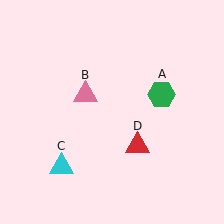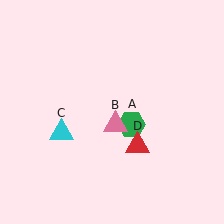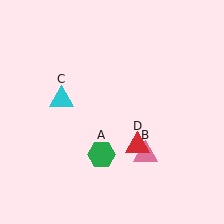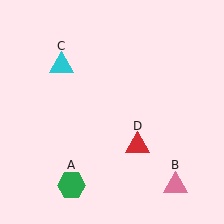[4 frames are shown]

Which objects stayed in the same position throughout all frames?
Red triangle (object D) remained stationary.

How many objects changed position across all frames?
3 objects changed position: green hexagon (object A), pink triangle (object B), cyan triangle (object C).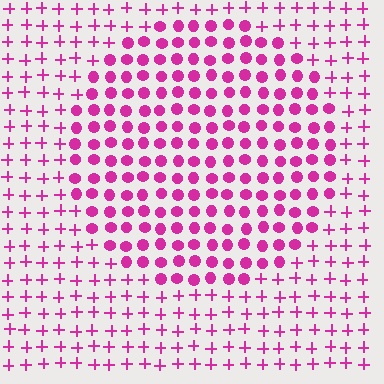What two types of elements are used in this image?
The image uses circles inside the circle region and plus signs outside it.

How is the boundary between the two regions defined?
The boundary is defined by a change in element shape: circles inside vs. plus signs outside. All elements share the same color and spacing.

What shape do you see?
I see a circle.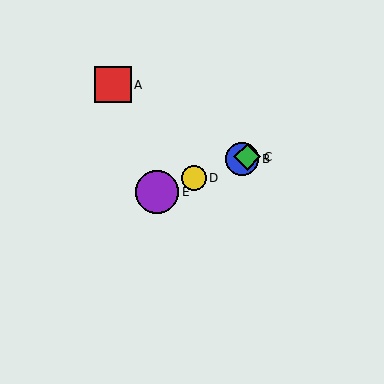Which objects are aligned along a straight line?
Objects B, C, D, E are aligned along a straight line.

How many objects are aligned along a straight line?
4 objects (B, C, D, E) are aligned along a straight line.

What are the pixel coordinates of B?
Object B is at (242, 159).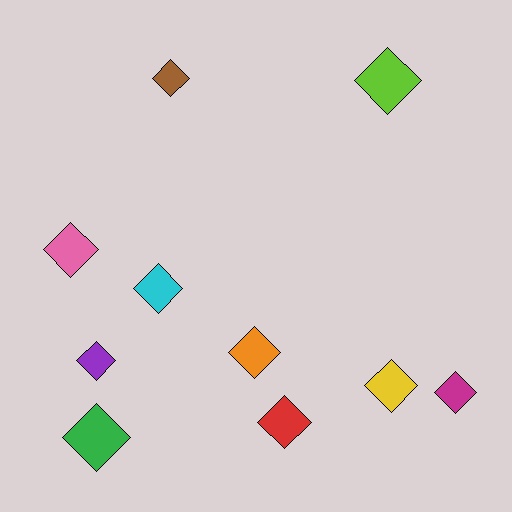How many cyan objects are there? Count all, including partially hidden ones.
There is 1 cyan object.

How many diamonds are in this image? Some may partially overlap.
There are 10 diamonds.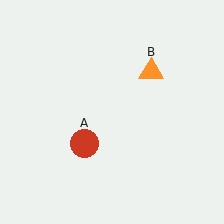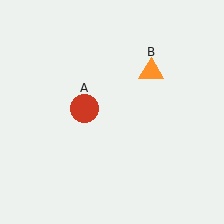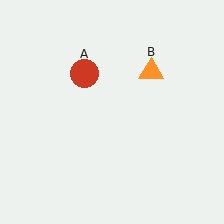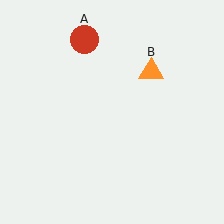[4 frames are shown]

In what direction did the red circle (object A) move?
The red circle (object A) moved up.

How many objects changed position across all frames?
1 object changed position: red circle (object A).